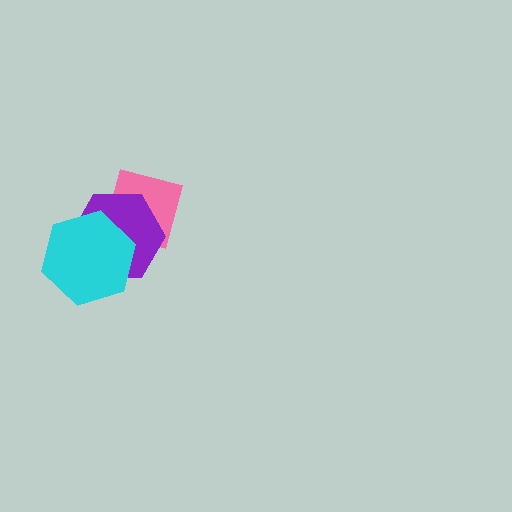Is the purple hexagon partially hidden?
Yes, it is partially covered by another shape.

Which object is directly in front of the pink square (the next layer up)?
The purple hexagon is directly in front of the pink square.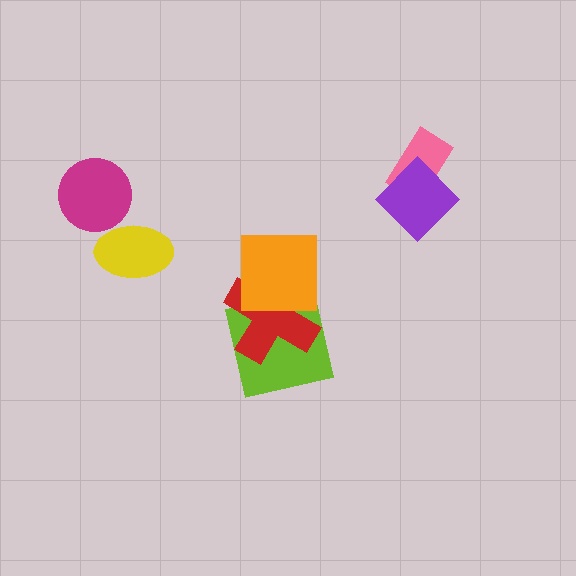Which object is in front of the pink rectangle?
The purple diamond is in front of the pink rectangle.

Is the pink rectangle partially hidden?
Yes, it is partially covered by another shape.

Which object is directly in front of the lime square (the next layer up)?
The red cross is directly in front of the lime square.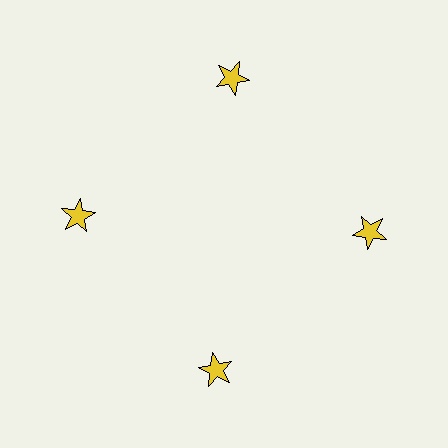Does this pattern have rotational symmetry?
Yes, this pattern has 4-fold rotational symmetry. It looks the same after rotating 90 degrees around the center.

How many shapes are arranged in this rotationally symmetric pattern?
There are 4 shapes, arranged in 4 groups of 1.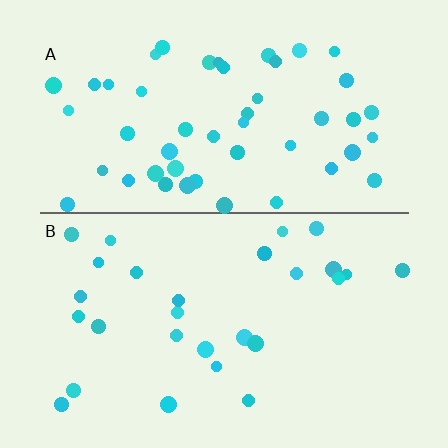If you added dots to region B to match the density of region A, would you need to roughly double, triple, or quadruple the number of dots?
Approximately double.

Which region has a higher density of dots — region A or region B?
A (the top).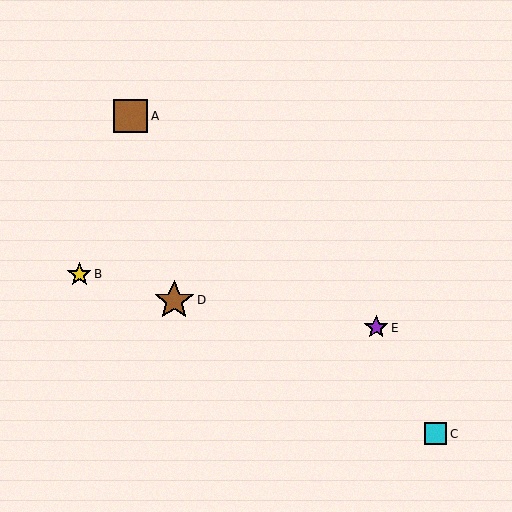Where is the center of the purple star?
The center of the purple star is at (376, 328).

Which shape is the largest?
The brown star (labeled D) is the largest.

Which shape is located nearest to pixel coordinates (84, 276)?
The yellow star (labeled B) at (79, 275) is nearest to that location.